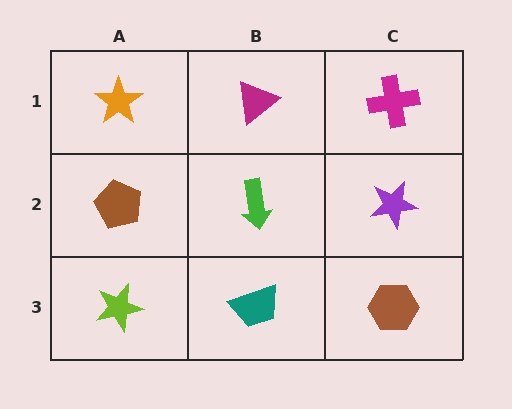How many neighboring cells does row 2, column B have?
4.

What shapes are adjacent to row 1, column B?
A green arrow (row 2, column B), an orange star (row 1, column A), a magenta cross (row 1, column C).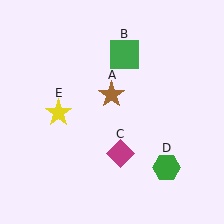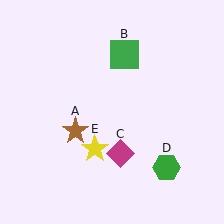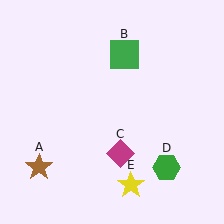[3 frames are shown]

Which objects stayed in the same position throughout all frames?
Green square (object B) and magenta diamond (object C) and green hexagon (object D) remained stationary.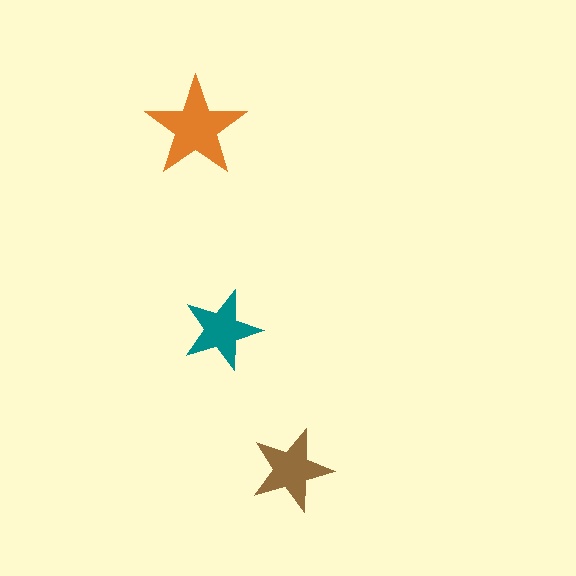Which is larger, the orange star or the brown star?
The orange one.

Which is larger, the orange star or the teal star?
The orange one.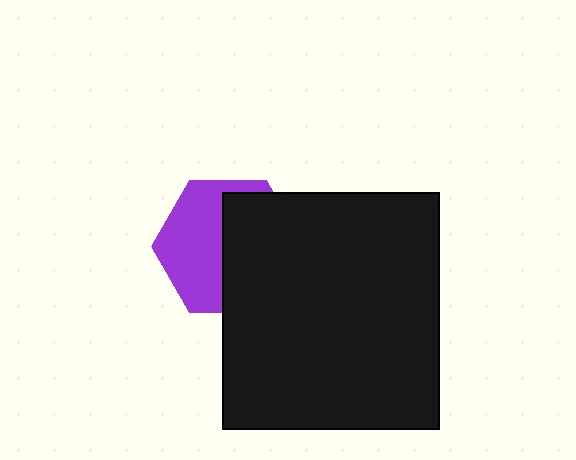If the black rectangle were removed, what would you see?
You would see the complete purple hexagon.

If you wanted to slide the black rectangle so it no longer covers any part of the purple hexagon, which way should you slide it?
Slide it right — that is the most direct way to separate the two shapes.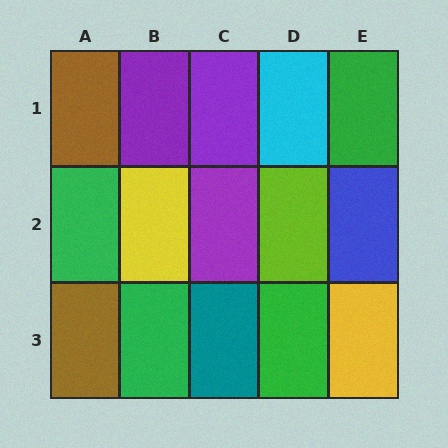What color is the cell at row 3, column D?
Green.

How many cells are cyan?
1 cell is cyan.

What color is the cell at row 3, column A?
Brown.